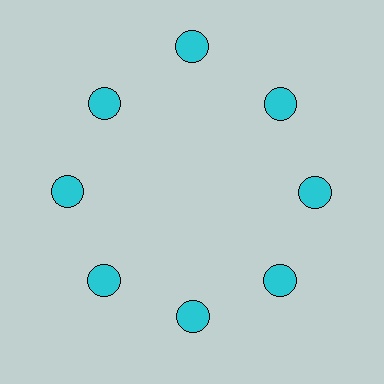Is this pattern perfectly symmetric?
No. The 8 cyan circles are arranged in a ring, but one element near the 12 o'clock position is pushed outward from the center, breaking the 8-fold rotational symmetry.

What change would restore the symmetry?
The symmetry would be restored by moving it inward, back onto the ring so that all 8 circles sit at equal angles and equal distance from the center.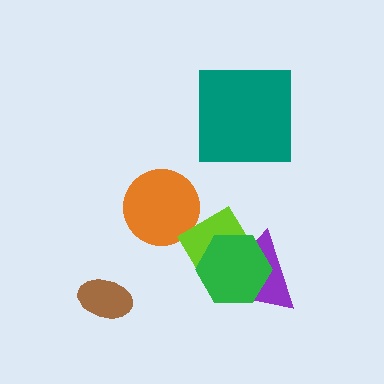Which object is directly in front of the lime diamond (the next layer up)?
The purple triangle is directly in front of the lime diamond.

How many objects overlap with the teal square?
0 objects overlap with the teal square.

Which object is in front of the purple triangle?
The green hexagon is in front of the purple triangle.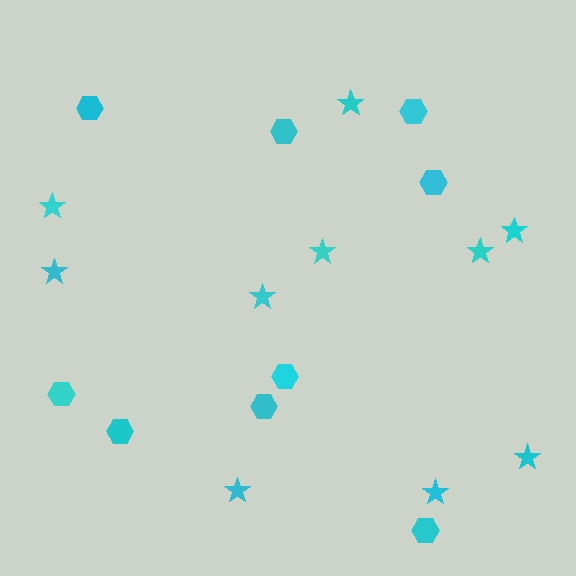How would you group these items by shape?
There are 2 groups: one group of stars (10) and one group of hexagons (9).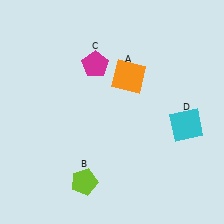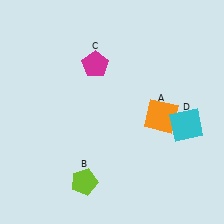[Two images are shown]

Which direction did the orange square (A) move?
The orange square (A) moved down.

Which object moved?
The orange square (A) moved down.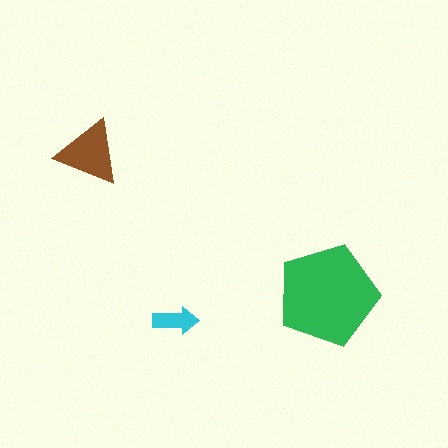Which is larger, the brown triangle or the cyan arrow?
The brown triangle.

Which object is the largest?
The green pentagon.